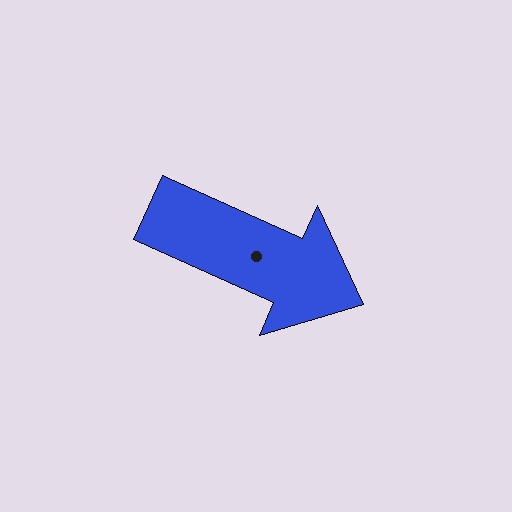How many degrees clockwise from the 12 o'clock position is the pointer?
Approximately 114 degrees.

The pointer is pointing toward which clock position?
Roughly 4 o'clock.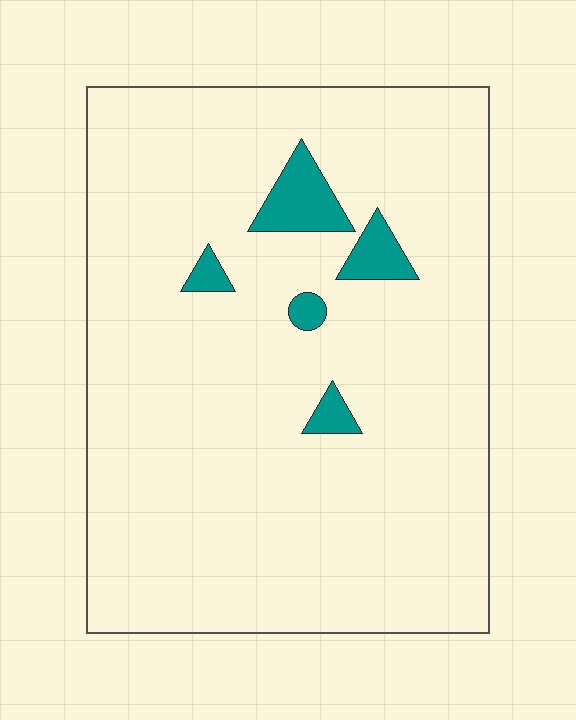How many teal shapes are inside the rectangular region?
5.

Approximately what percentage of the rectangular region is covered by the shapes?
Approximately 5%.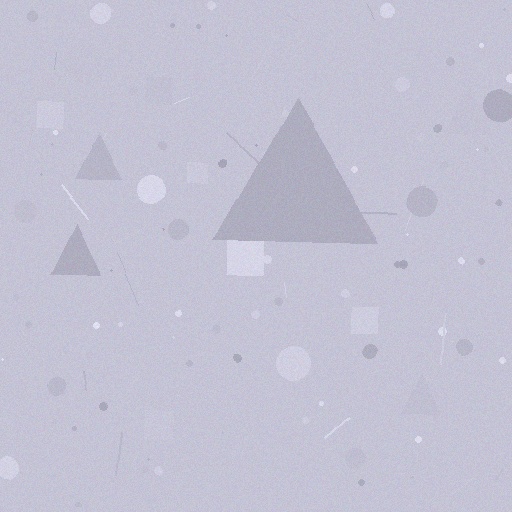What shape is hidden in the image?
A triangle is hidden in the image.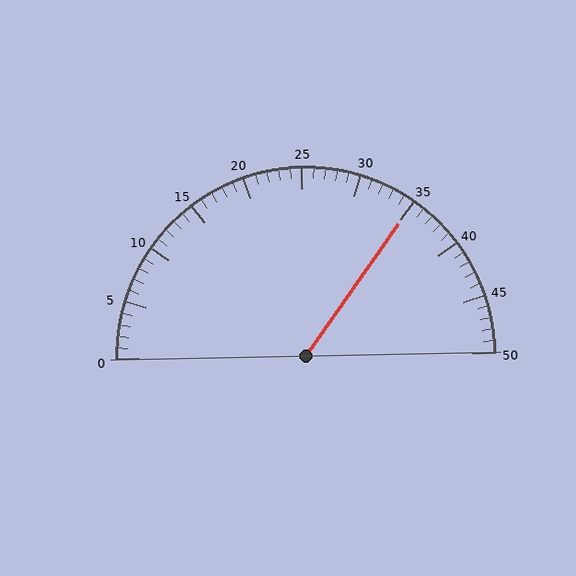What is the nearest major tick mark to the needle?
The nearest major tick mark is 35.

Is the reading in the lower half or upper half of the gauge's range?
The reading is in the upper half of the range (0 to 50).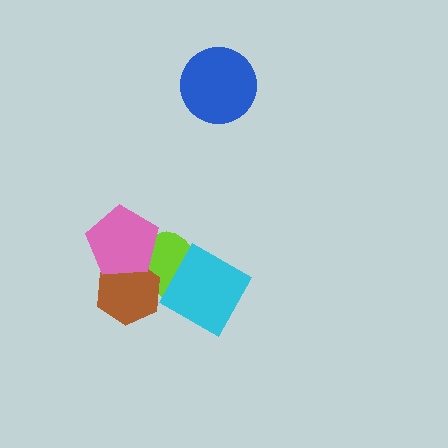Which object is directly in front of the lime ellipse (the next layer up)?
The cyan diamond is directly in front of the lime ellipse.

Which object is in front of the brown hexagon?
The pink pentagon is in front of the brown hexagon.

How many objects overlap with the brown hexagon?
2 objects overlap with the brown hexagon.